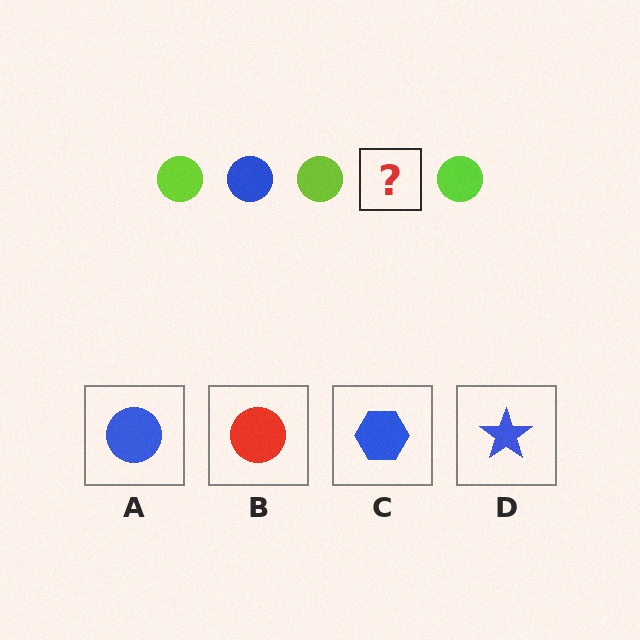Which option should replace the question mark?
Option A.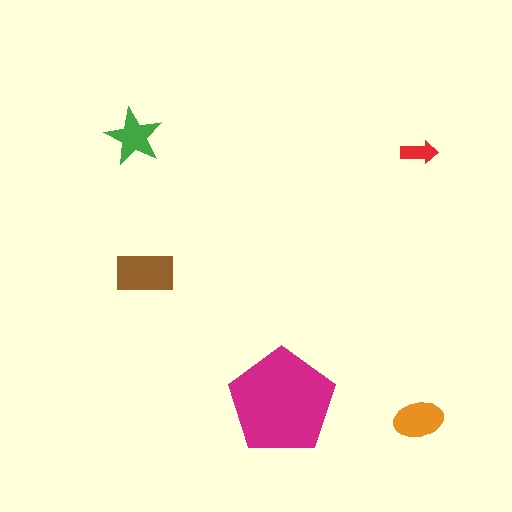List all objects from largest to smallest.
The magenta pentagon, the brown rectangle, the orange ellipse, the green star, the red arrow.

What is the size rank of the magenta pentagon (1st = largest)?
1st.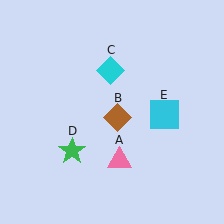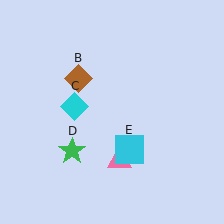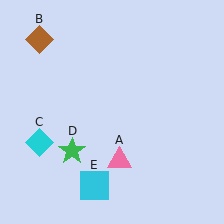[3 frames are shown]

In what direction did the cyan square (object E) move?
The cyan square (object E) moved down and to the left.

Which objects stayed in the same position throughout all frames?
Pink triangle (object A) and green star (object D) remained stationary.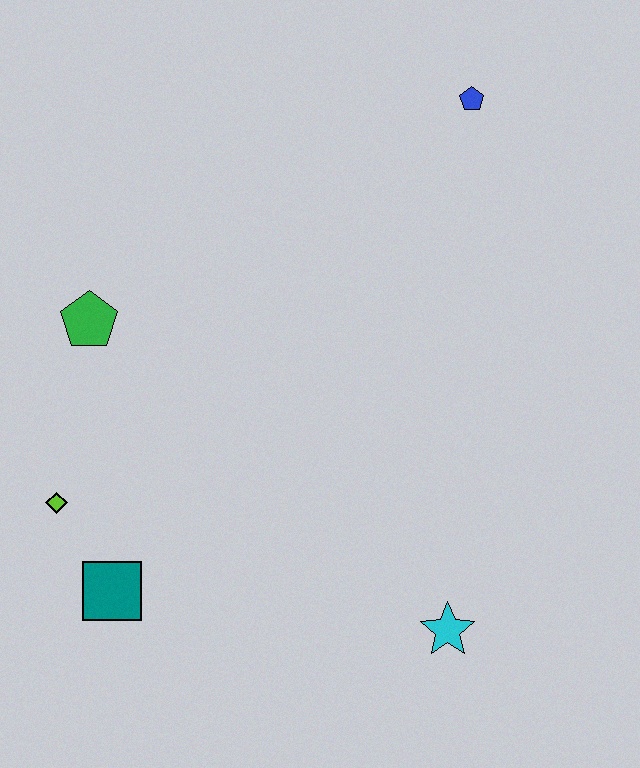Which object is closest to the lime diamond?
The teal square is closest to the lime diamond.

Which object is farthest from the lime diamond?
The blue pentagon is farthest from the lime diamond.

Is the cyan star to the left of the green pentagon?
No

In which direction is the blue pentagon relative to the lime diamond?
The blue pentagon is to the right of the lime diamond.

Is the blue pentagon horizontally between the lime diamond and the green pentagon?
No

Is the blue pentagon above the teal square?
Yes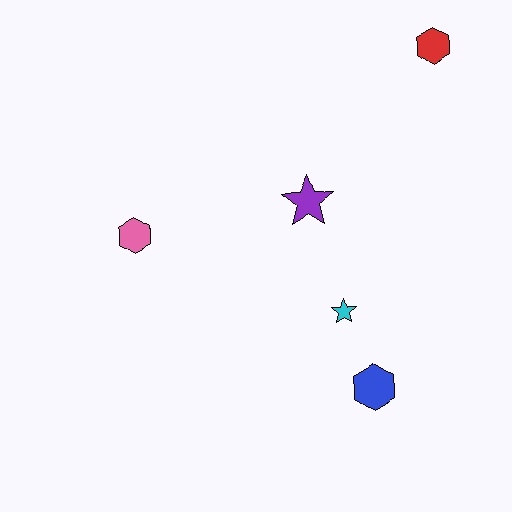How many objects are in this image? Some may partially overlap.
There are 5 objects.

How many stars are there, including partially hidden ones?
There are 2 stars.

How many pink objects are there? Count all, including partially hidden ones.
There is 1 pink object.